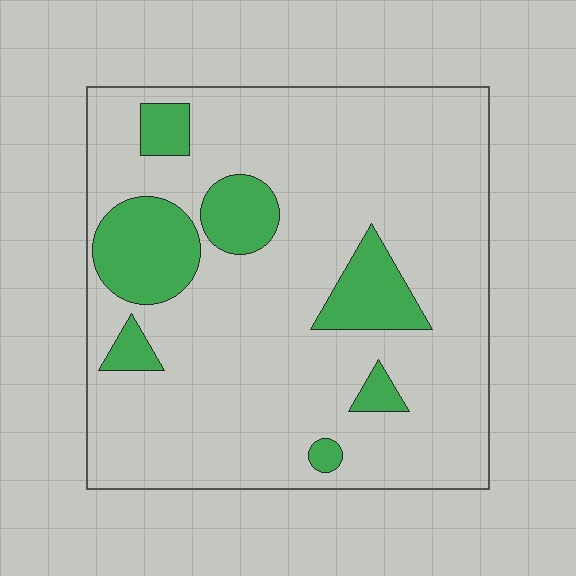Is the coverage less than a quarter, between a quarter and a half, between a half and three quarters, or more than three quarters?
Less than a quarter.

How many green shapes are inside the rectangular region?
7.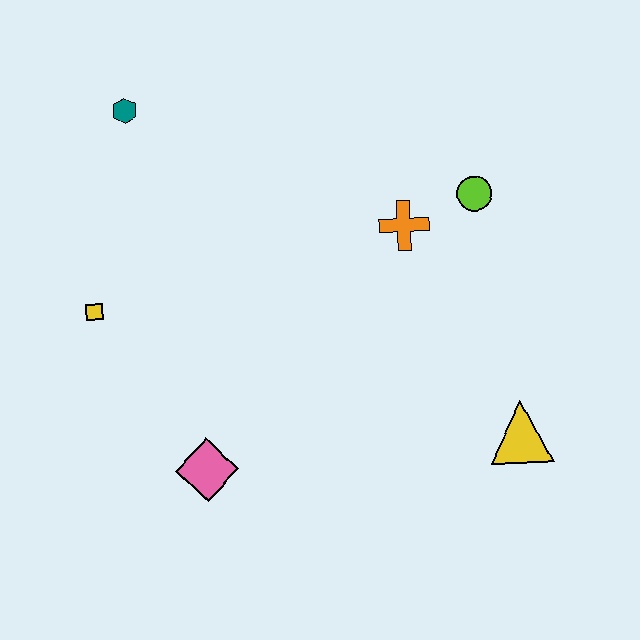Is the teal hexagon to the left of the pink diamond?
Yes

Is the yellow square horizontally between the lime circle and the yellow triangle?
No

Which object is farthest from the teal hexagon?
The yellow triangle is farthest from the teal hexagon.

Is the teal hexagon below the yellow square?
No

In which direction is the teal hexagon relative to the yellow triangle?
The teal hexagon is to the left of the yellow triangle.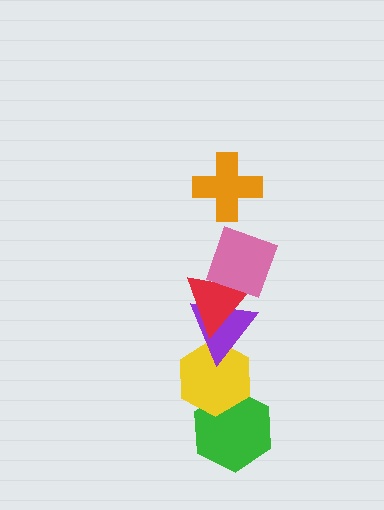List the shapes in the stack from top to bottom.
From top to bottom: the orange cross, the pink square, the red triangle, the purple triangle, the yellow hexagon, the green hexagon.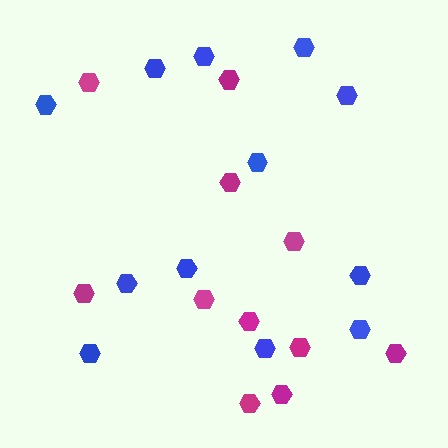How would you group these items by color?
There are 2 groups: one group of magenta hexagons (11) and one group of blue hexagons (12).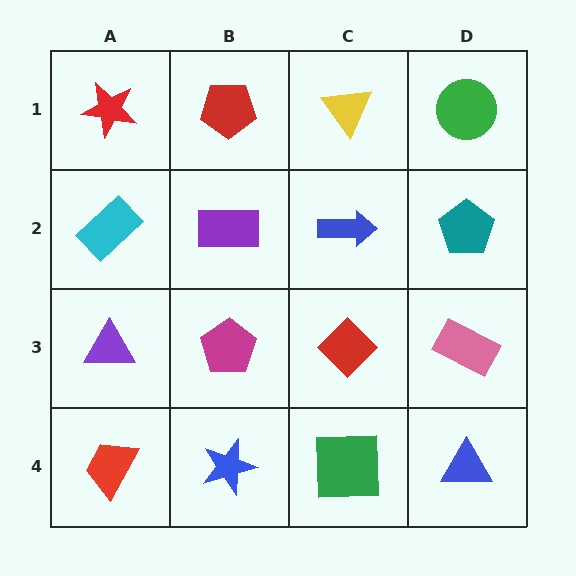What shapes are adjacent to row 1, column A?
A cyan rectangle (row 2, column A), a red pentagon (row 1, column B).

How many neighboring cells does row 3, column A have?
3.